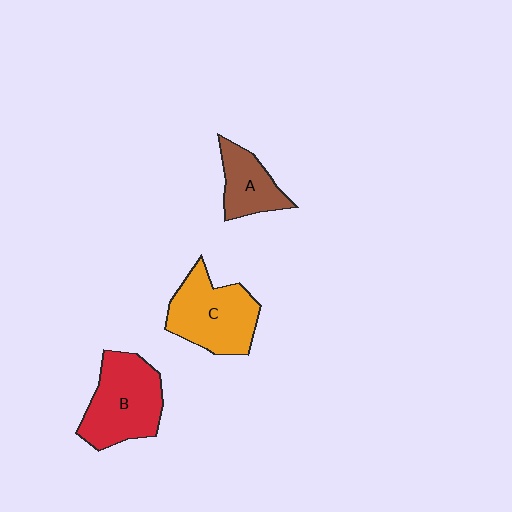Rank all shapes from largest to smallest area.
From largest to smallest: B (red), C (orange), A (brown).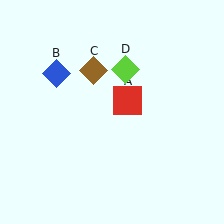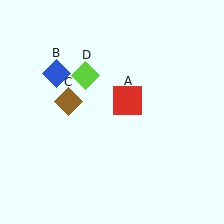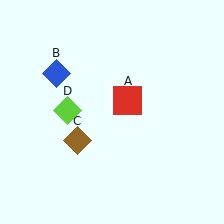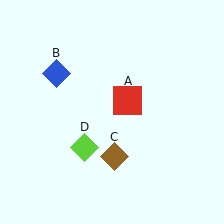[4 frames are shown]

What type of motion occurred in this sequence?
The brown diamond (object C), lime diamond (object D) rotated counterclockwise around the center of the scene.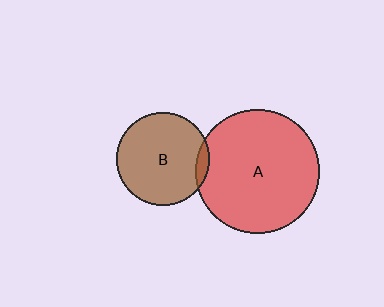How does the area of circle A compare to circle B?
Approximately 1.8 times.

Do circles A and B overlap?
Yes.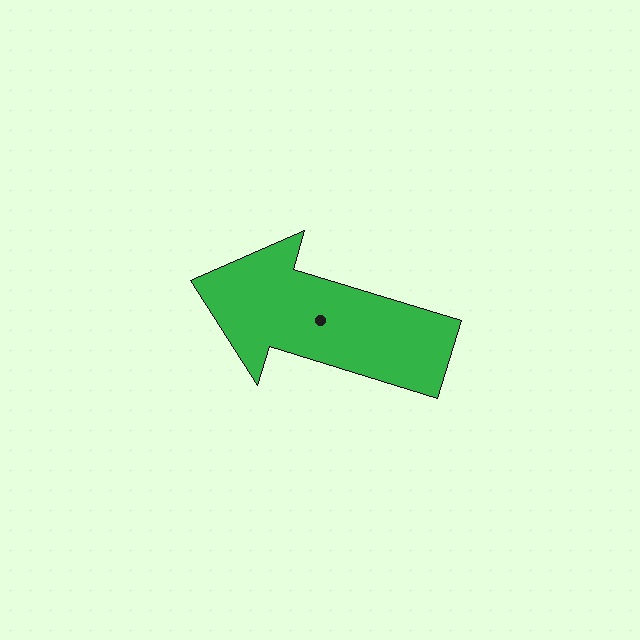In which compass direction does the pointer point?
West.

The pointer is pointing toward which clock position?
Roughly 10 o'clock.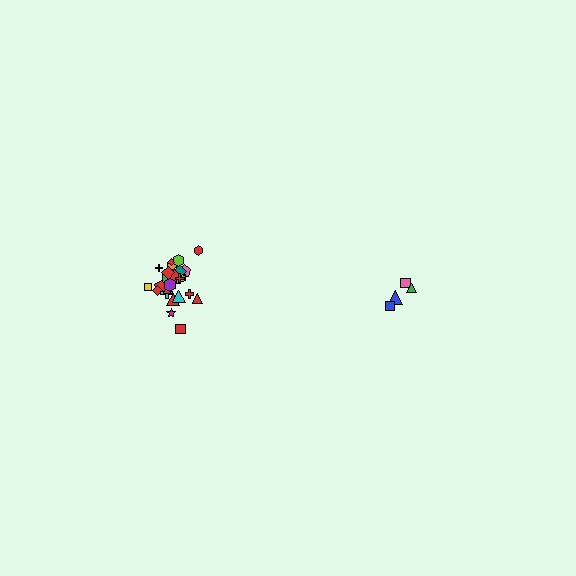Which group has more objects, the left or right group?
The left group.